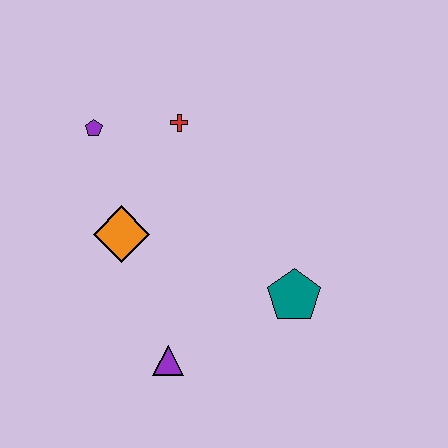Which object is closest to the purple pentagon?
The red cross is closest to the purple pentagon.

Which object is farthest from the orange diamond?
The teal pentagon is farthest from the orange diamond.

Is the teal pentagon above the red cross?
No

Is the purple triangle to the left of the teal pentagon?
Yes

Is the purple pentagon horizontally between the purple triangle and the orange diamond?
No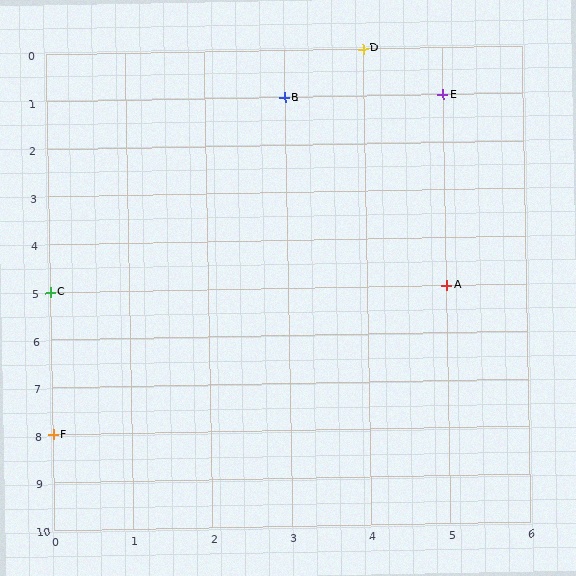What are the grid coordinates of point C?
Point C is at grid coordinates (0, 5).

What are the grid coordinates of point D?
Point D is at grid coordinates (4, 0).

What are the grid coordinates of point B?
Point B is at grid coordinates (3, 1).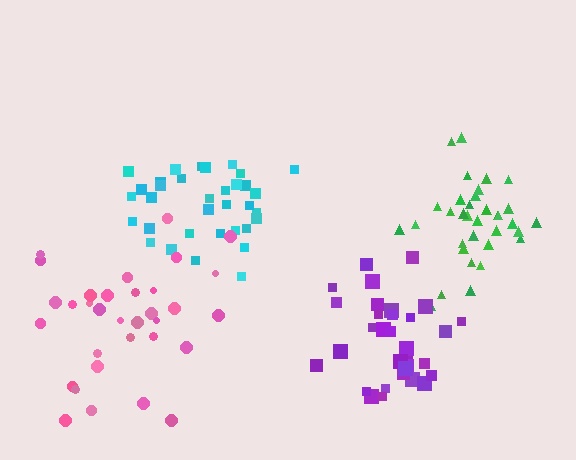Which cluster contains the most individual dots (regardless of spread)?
Cyan (34).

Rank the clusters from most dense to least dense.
green, purple, cyan, pink.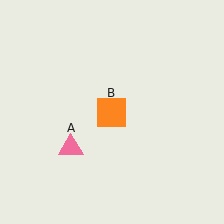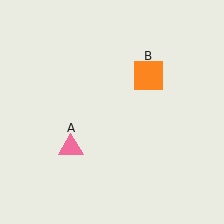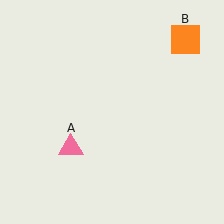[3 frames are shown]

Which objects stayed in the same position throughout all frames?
Pink triangle (object A) remained stationary.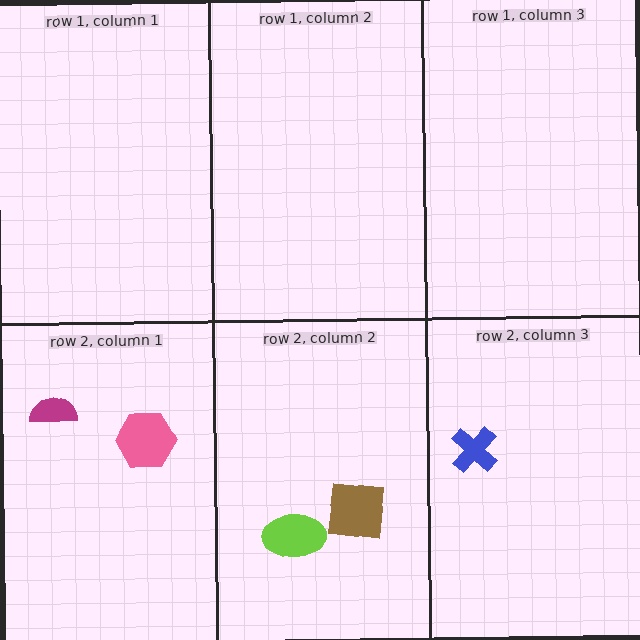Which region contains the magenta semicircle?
The row 2, column 1 region.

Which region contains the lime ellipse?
The row 2, column 2 region.